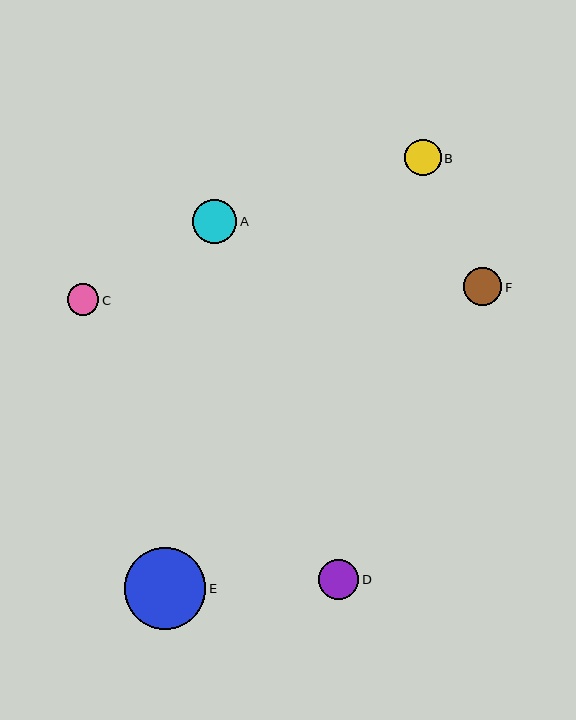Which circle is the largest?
Circle E is the largest with a size of approximately 81 pixels.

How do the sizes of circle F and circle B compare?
Circle F and circle B are approximately the same size.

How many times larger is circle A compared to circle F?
Circle A is approximately 1.2 times the size of circle F.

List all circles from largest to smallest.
From largest to smallest: E, A, D, F, B, C.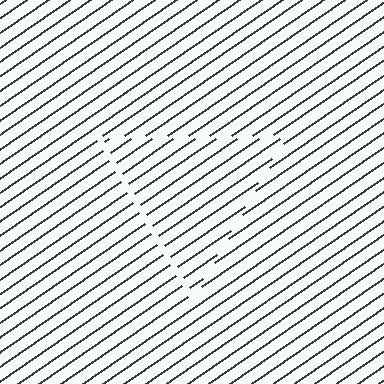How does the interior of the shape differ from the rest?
The interior of the shape contains the same grating, shifted by half a period — the contour is defined by the phase discontinuity where line-ends from the inner and outer gratings abut.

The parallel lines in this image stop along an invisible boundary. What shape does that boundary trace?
An illusory triangle. The interior of the shape contains the same grating, shifted by half a period — the contour is defined by the phase discontinuity where line-ends from the inner and outer gratings abut.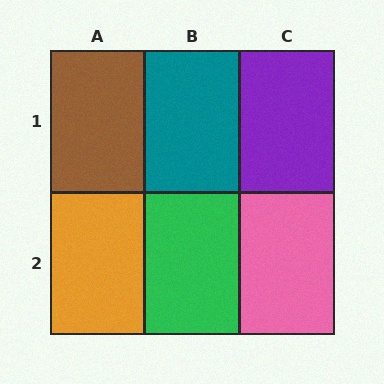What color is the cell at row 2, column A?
Orange.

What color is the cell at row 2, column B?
Green.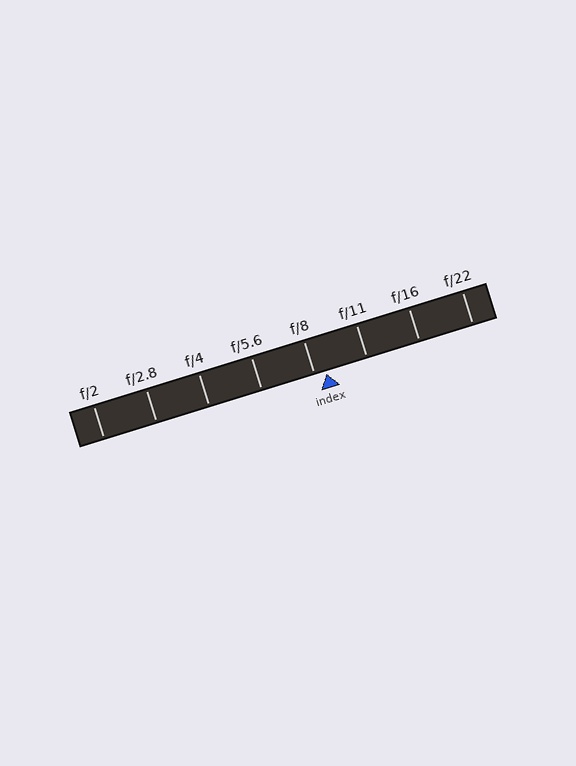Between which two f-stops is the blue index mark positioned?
The index mark is between f/8 and f/11.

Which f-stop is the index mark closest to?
The index mark is closest to f/8.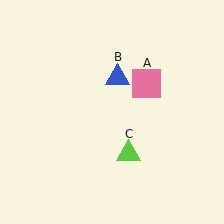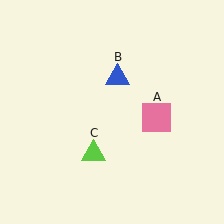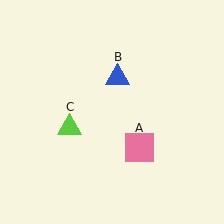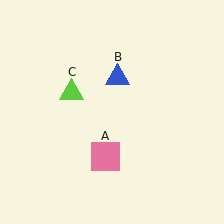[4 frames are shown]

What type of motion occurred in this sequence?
The pink square (object A), lime triangle (object C) rotated clockwise around the center of the scene.